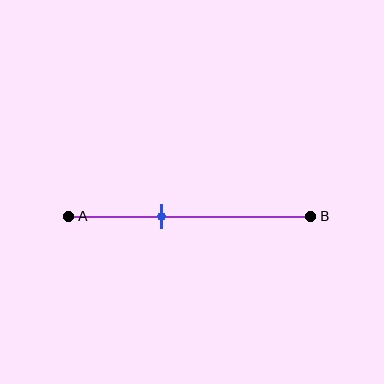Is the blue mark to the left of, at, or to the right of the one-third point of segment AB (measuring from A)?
The blue mark is to the right of the one-third point of segment AB.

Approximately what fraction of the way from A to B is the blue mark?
The blue mark is approximately 40% of the way from A to B.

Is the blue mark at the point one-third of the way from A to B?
No, the mark is at about 40% from A, not at the 33% one-third point.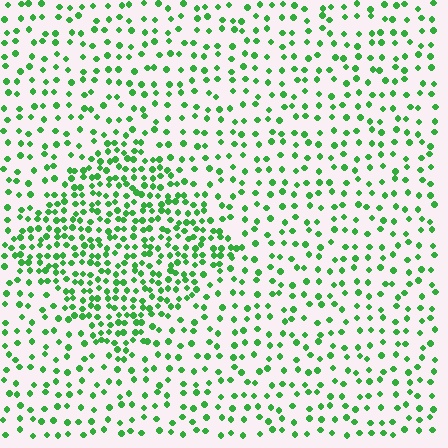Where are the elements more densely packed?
The elements are more densely packed inside the diamond boundary.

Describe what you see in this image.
The image contains small green elements arranged at two different densities. A diamond-shaped region is visible where the elements are more densely packed than the surrounding area.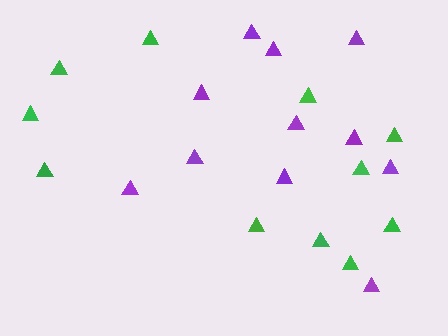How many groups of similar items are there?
There are 2 groups: one group of purple triangles (11) and one group of green triangles (11).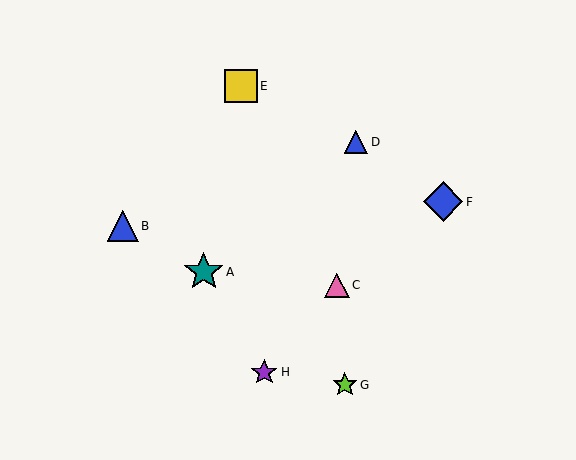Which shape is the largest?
The blue diamond (labeled F) is the largest.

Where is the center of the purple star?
The center of the purple star is at (264, 372).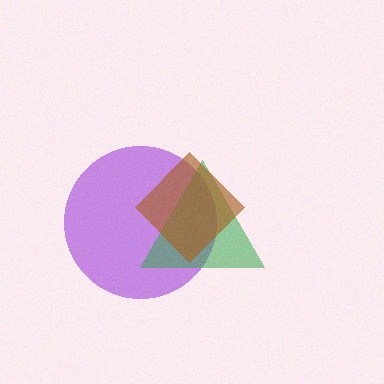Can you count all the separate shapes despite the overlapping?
Yes, there are 3 separate shapes.